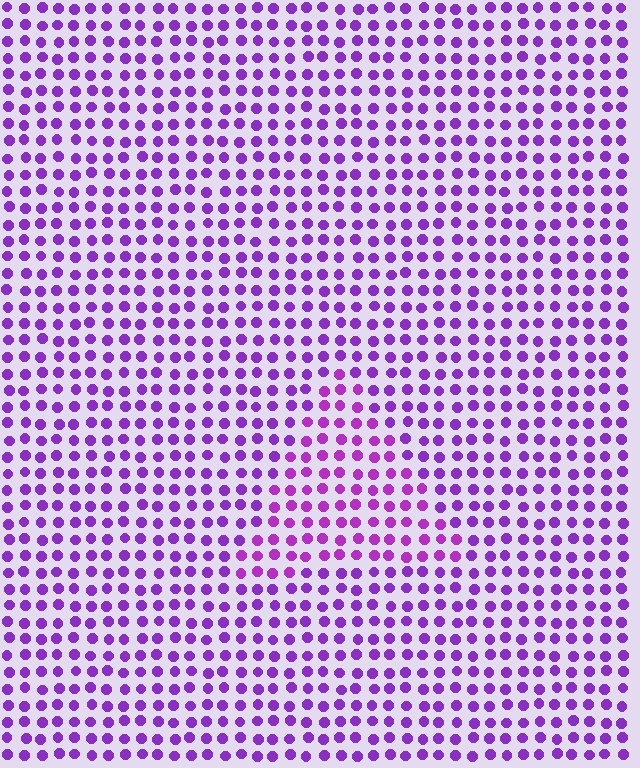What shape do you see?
I see a triangle.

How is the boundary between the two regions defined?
The boundary is defined purely by a slight shift in hue (about 17 degrees). Spacing, size, and orientation are identical on both sides.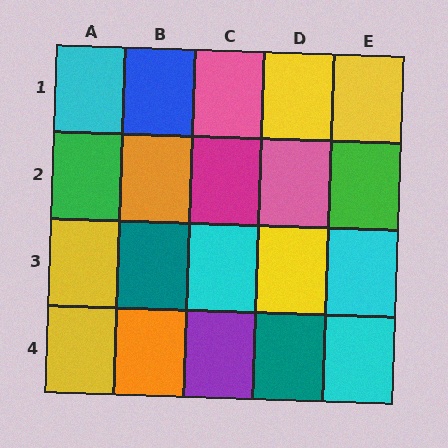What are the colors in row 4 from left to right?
Yellow, orange, purple, teal, cyan.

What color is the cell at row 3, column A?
Yellow.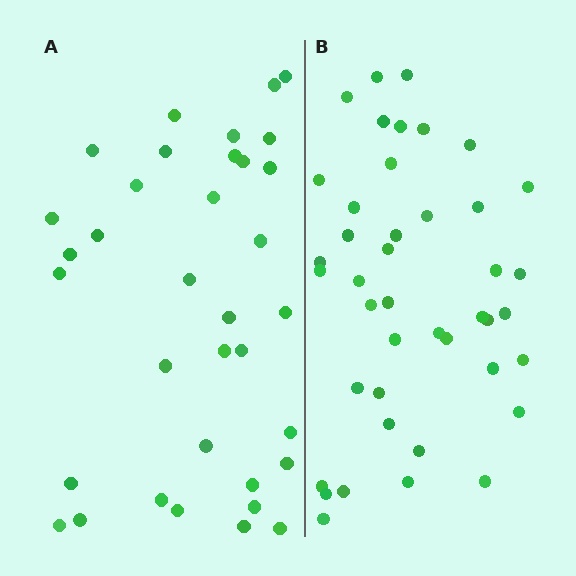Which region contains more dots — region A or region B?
Region B (the right region) has more dots.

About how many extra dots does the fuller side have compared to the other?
Region B has roughly 8 or so more dots than region A.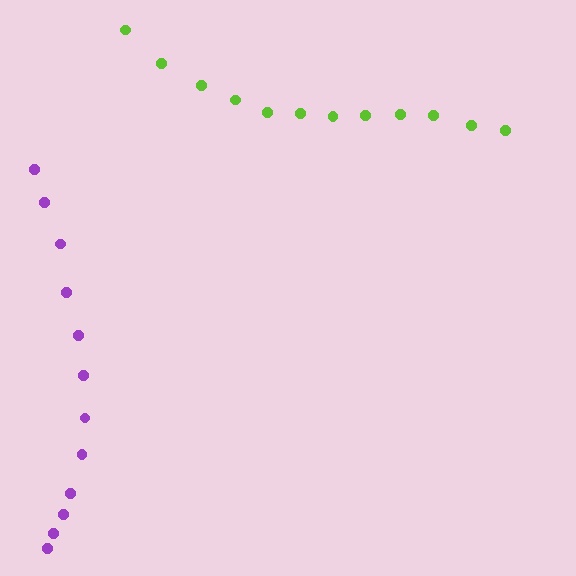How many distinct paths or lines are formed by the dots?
There are 2 distinct paths.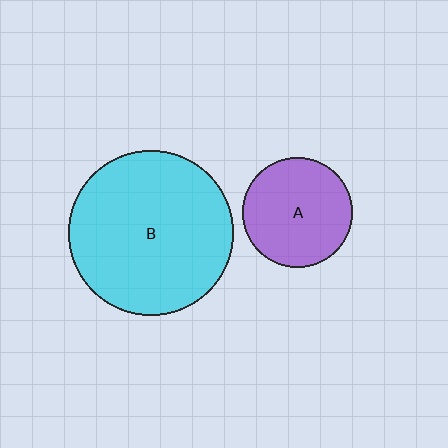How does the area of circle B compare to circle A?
Approximately 2.3 times.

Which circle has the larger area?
Circle B (cyan).